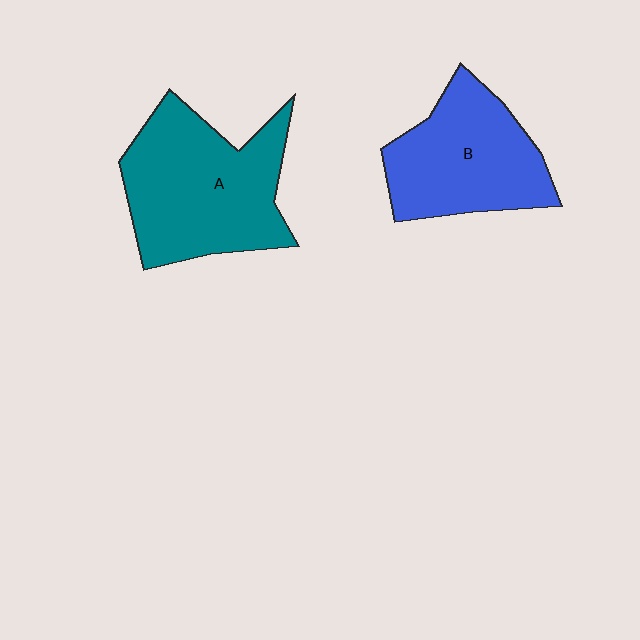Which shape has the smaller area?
Shape B (blue).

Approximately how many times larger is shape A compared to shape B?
Approximately 1.2 times.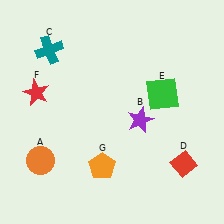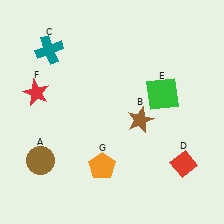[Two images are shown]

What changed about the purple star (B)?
In Image 1, B is purple. In Image 2, it changed to brown.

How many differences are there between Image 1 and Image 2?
There are 2 differences between the two images.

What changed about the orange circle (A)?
In Image 1, A is orange. In Image 2, it changed to brown.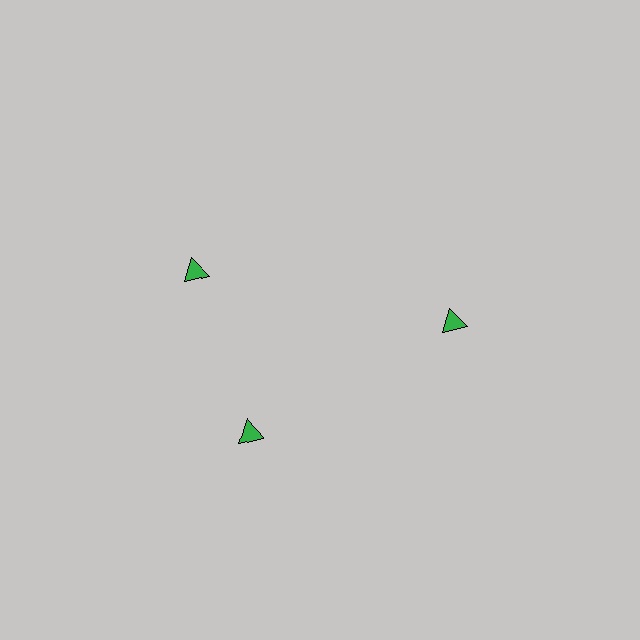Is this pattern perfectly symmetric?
No. The 3 green triangles are arranged in a ring, but one element near the 11 o'clock position is rotated out of alignment along the ring, breaking the 3-fold rotational symmetry.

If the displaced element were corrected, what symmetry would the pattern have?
It would have 3-fold rotational symmetry — the pattern would map onto itself every 120 degrees.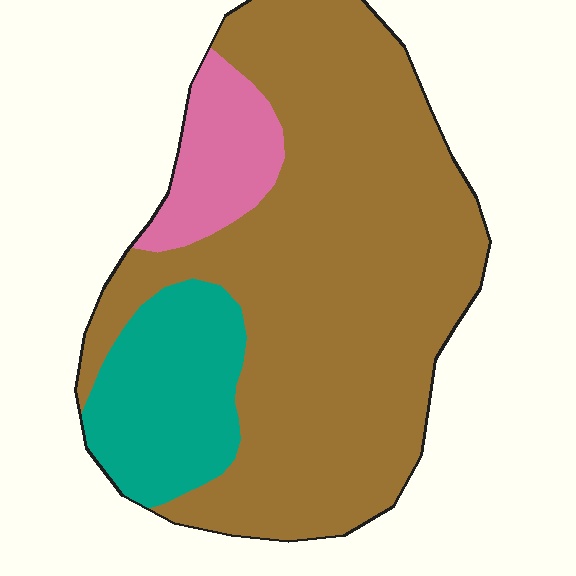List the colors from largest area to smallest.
From largest to smallest: brown, teal, pink.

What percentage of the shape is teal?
Teal covers roughly 15% of the shape.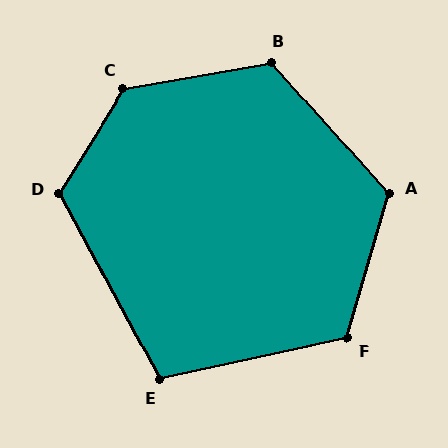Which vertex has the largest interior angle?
C, at approximately 132 degrees.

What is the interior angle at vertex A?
Approximately 122 degrees (obtuse).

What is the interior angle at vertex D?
Approximately 120 degrees (obtuse).